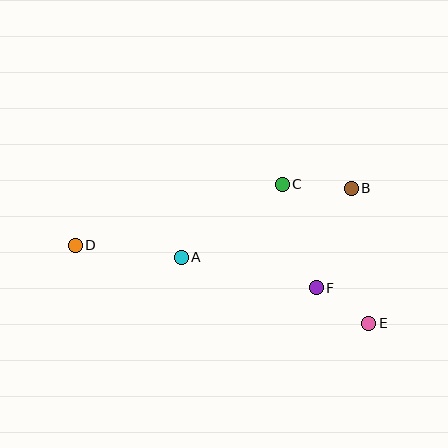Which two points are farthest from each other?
Points D and E are farthest from each other.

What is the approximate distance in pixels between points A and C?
The distance between A and C is approximately 125 pixels.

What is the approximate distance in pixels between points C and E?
The distance between C and E is approximately 164 pixels.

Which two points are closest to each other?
Points E and F are closest to each other.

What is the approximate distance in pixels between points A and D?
The distance between A and D is approximately 107 pixels.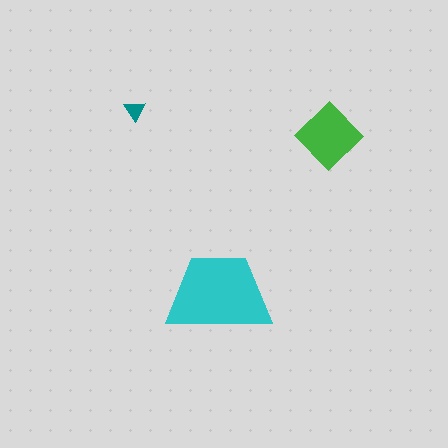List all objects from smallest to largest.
The teal triangle, the green diamond, the cyan trapezoid.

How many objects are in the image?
There are 3 objects in the image.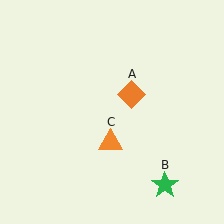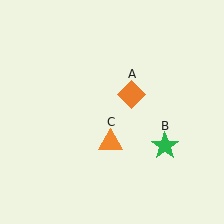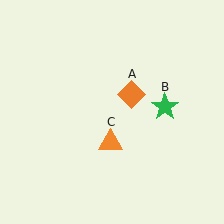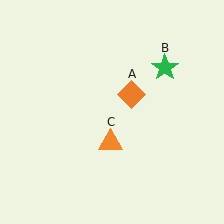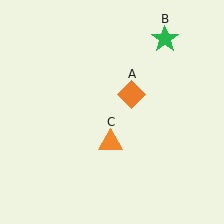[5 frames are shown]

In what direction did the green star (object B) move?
The green star (object B) moved up.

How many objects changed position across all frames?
1 object changed position: green star (object B).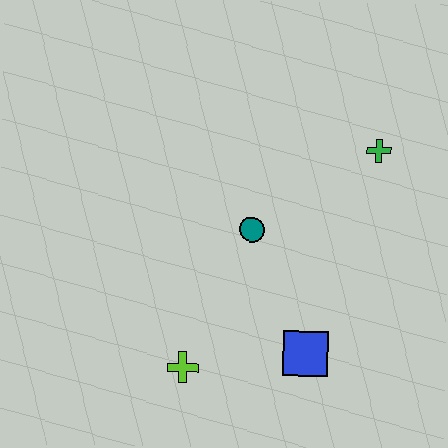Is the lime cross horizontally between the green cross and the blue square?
No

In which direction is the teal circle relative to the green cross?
The teal circle is to the left of the green cross.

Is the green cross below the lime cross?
No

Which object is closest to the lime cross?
The blue square is closest to the lime cross.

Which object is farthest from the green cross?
The lime cross is farthest from the green cross.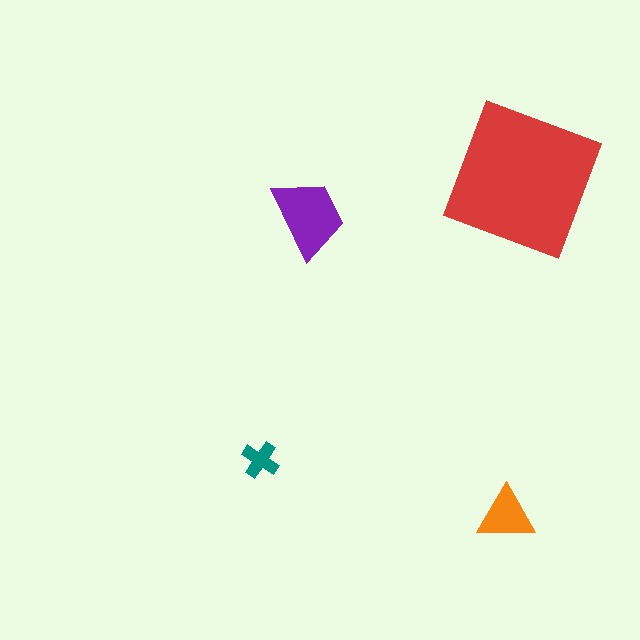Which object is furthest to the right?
The red square is rightmost.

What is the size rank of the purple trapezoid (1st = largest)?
2nd.